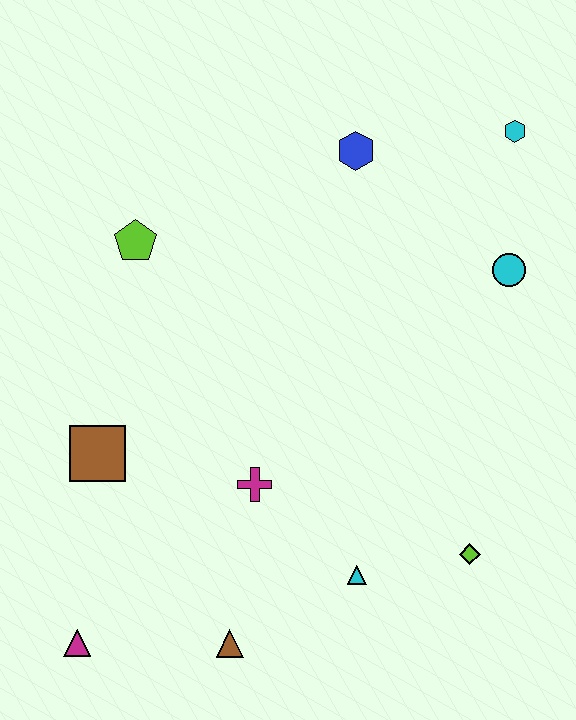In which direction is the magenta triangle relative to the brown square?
The magenta triangle is below the brown square.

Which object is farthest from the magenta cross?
The cyan hexagon is farthest from the magenta cross.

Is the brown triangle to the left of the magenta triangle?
No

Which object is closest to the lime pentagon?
The brown square is closest to the lime pentagon.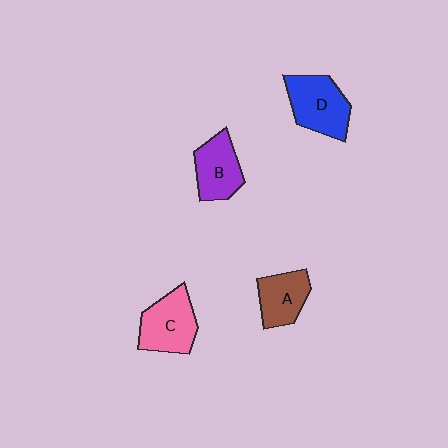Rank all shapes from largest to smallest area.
From largest to smallest: D (blue), C (pink), B (purple), A (brown).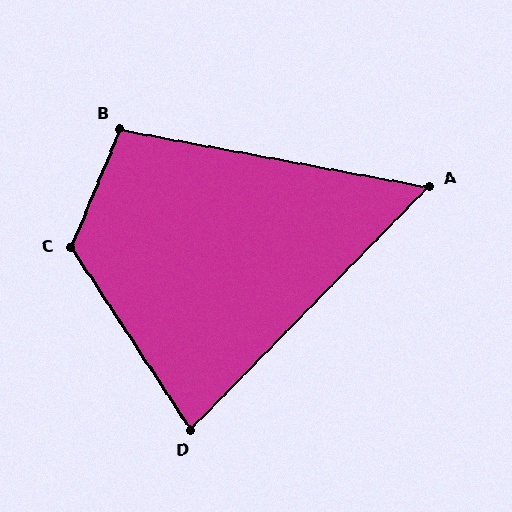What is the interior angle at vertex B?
Approximately 102 degrees (obtuse).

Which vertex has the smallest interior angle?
A, at approximately 56 degrees.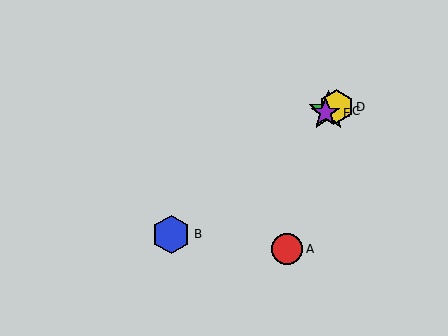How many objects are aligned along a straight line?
3 objects (C, D, E) are aligned along a straight line.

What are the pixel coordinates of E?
Object E is at (325, 113).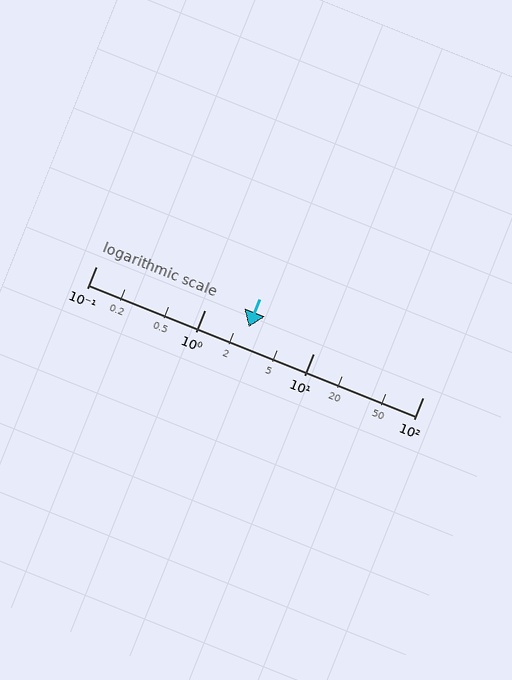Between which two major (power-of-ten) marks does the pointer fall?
The pointer is between 1 and 10.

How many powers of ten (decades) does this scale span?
The scale spans 3 decades, from 0.1 to 100.